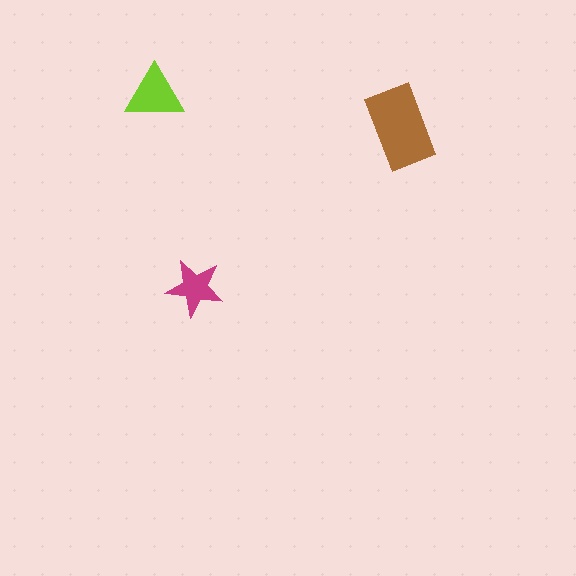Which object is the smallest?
The magenta star.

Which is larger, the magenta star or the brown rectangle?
The brown rectangle.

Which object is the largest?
The brown rectangle.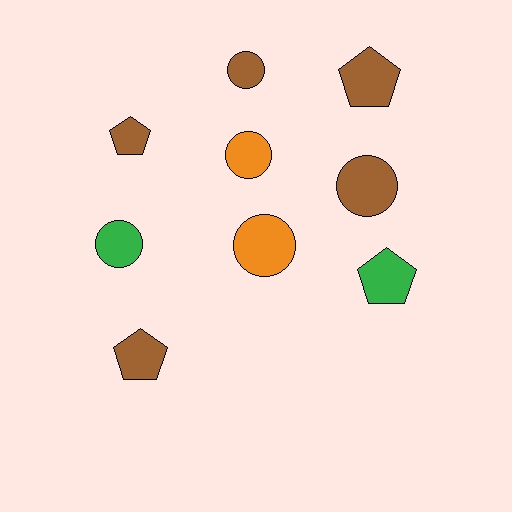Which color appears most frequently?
Brown, with 5 objects.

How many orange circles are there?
There are 2 orange circles.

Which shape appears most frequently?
Circle, with 5 objects.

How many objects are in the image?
There are 9 objects.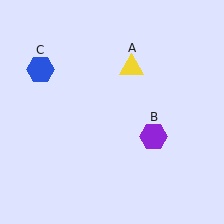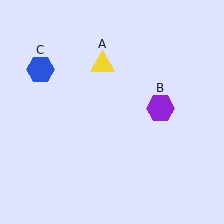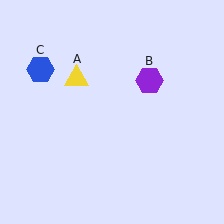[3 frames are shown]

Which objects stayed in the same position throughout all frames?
Blue hexagon (object C) remained stationary.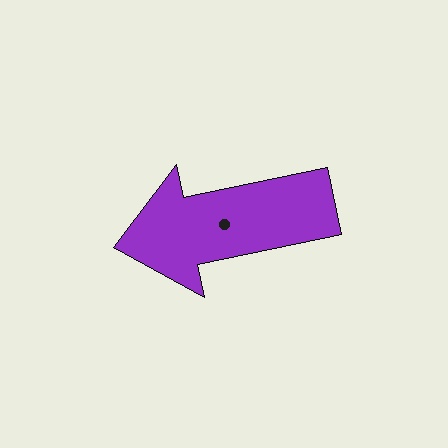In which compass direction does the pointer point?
West.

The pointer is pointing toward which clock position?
Roughly 9 o'clock.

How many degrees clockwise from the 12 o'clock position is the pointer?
Approximately 258 degrees.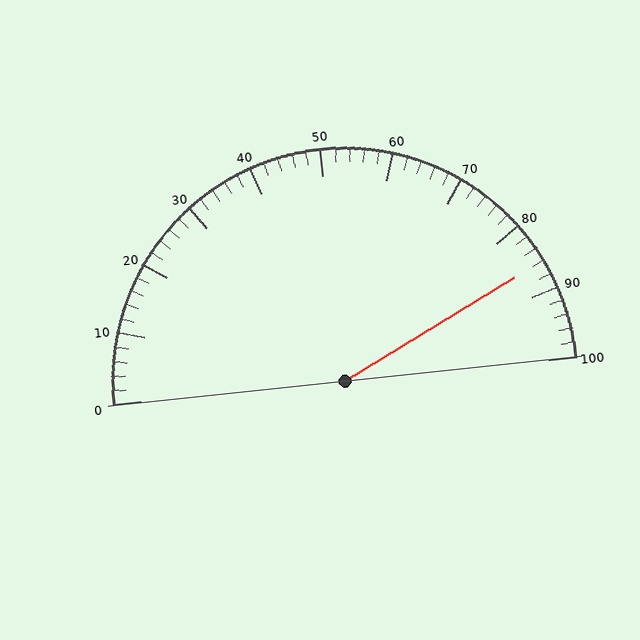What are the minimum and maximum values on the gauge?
The gauge ranges from 0 to 100.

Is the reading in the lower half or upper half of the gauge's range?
The reading is in the upper half of the range (0 to 100).